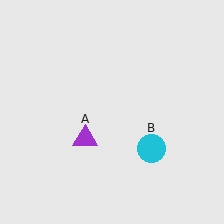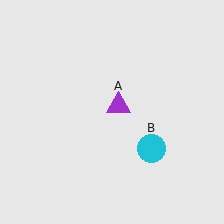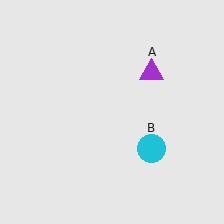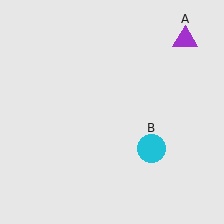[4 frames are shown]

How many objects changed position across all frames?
1 object changed position: purple triangle (object A).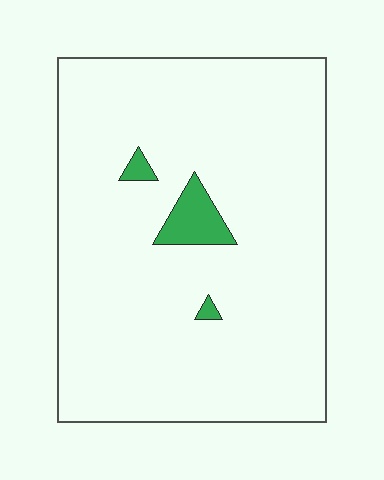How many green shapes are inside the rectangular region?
3.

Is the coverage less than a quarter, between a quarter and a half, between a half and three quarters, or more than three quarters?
Less than a quarter.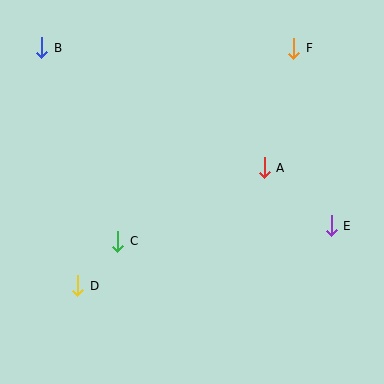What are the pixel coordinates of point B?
Point B is at (42, 48).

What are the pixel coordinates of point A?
Point A is at (264, 168).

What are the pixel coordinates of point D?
Point D is at (78, 286).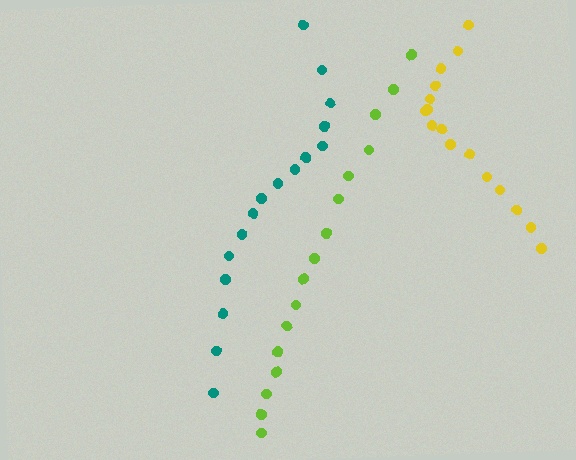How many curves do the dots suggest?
There are 3 distinct paths.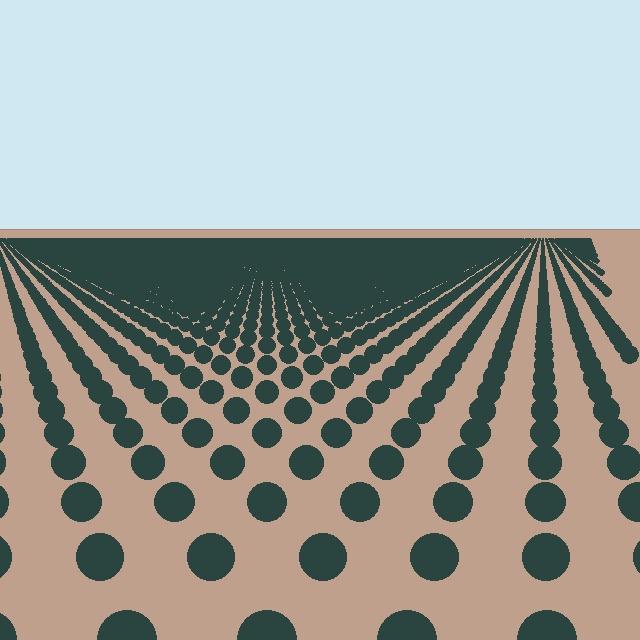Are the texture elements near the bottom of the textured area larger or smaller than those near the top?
Larger. Near the bottom, elements are closer to the viewer and appear at a bigger on-screen size.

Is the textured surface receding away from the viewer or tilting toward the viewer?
The surface is receding away from the viewer. Texture elements get smaller and denser toward the top.